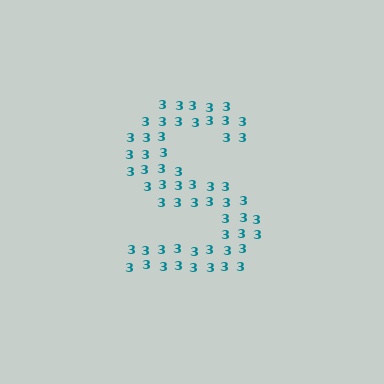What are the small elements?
The small elements are digit 3's.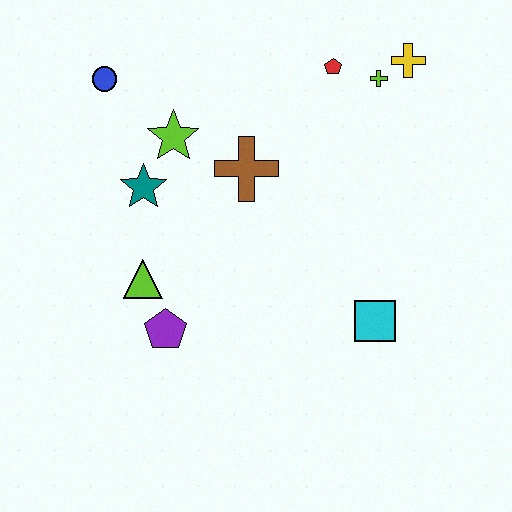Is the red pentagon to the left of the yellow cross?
Yes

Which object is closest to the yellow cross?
The lime cross is closest to the yellow cross.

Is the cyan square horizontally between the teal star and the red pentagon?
No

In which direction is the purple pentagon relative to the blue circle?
The purple pentagon is below the blue circle.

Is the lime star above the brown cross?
Yes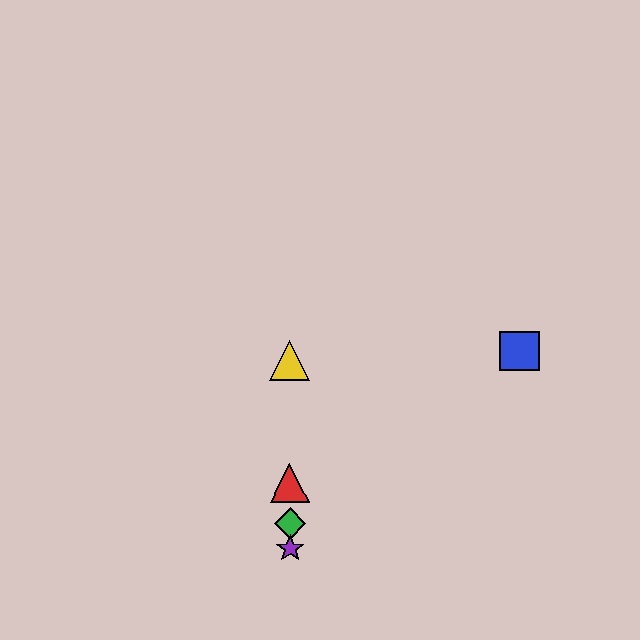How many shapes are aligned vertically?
4 shapes (the red triangle, the green diamond, the yellow triangle, the purple star) are aligned vertically.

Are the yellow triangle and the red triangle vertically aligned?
Yes, both are at x≈289.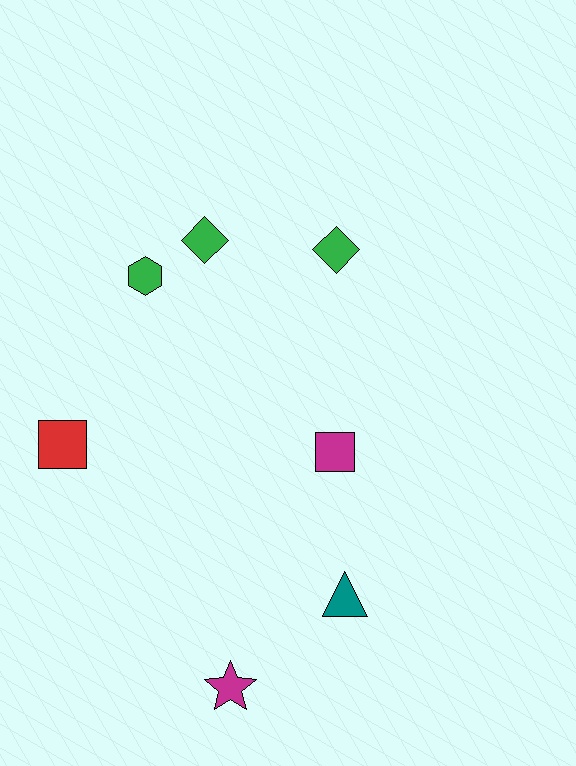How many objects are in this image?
There are 7 objects.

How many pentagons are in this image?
There are no pentagons.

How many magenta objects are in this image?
There are 2 magenta objects.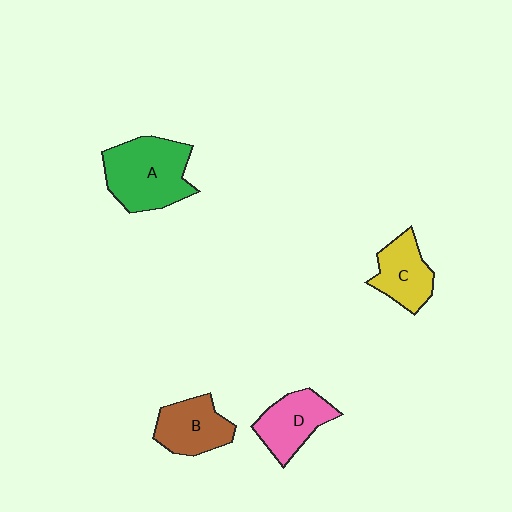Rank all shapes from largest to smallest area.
From largest to smallest: A (green), D (pink), B (brown), C (yellow).